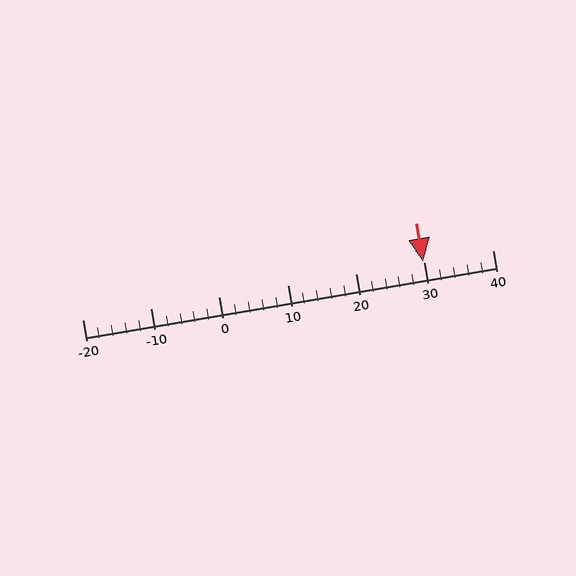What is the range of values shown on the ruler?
The ruler shows values from -20 to 40.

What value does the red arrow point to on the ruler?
The red arrow points to approximately 30.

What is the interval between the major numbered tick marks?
The major tick marks are spaced 10 units apart.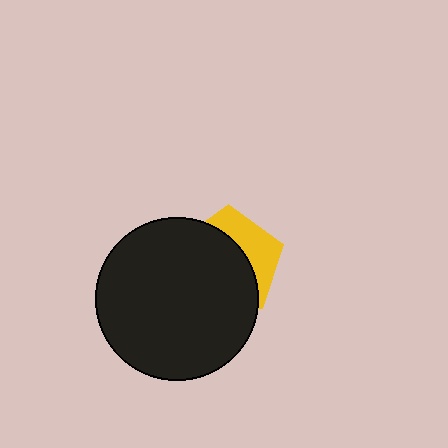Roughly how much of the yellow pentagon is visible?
A small part of it is visible (roughly 34%).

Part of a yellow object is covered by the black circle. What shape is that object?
It is a pentagon.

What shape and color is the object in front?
The object in front is a black circle.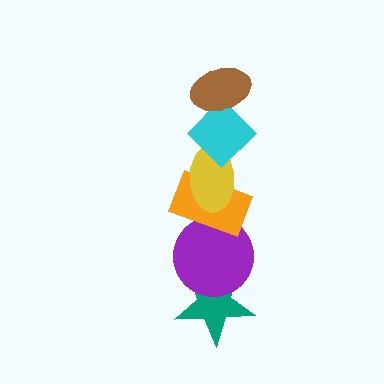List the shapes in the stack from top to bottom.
From top to bottom: the brown ellipse, the cyan diamond, the yellow ellipse, the orange rectangle, the purple circle, the teal star.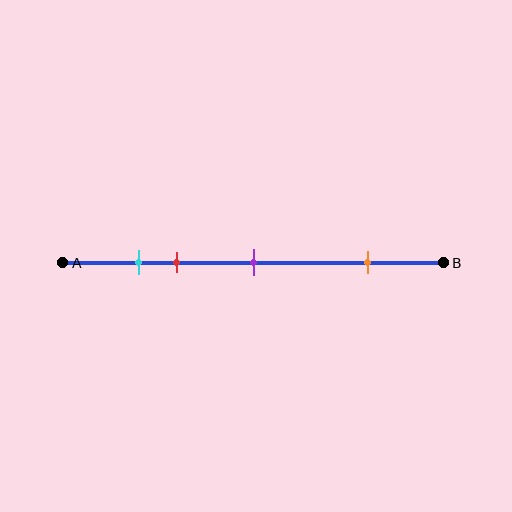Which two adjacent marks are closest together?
The cyan and red marks are the closest adjacent pair.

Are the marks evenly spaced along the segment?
No, the marks are not evenly spaced.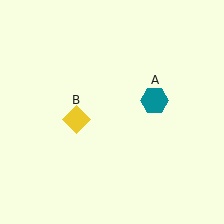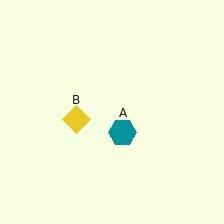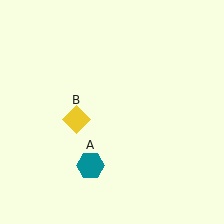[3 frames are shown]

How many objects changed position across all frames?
1 object changed position: teal hexagon (object A).